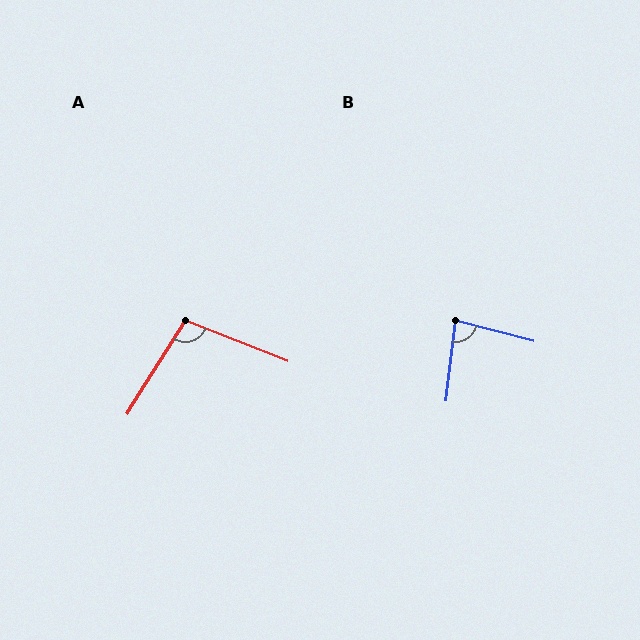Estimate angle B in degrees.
Approximately 82 degrees.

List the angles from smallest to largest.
B (82°), A (100°).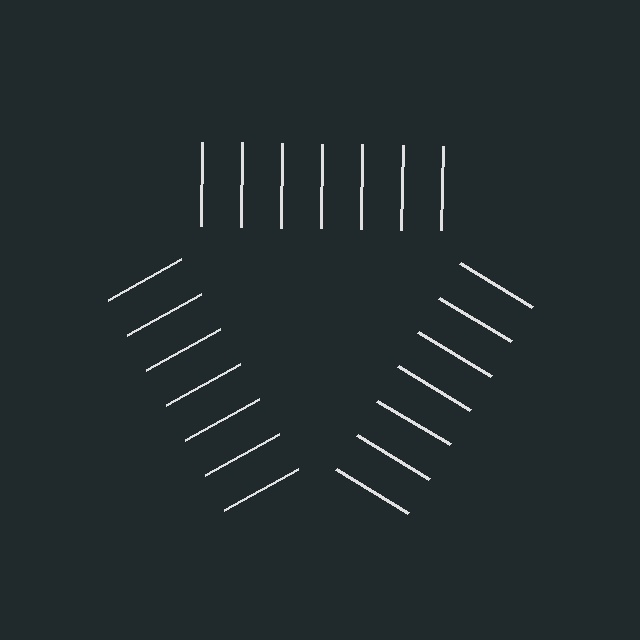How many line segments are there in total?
21 — 7 along each of the 3 edges.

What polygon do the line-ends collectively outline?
An illusory triangle — the line segments terminate on its edges but no continuous stroke is drawn.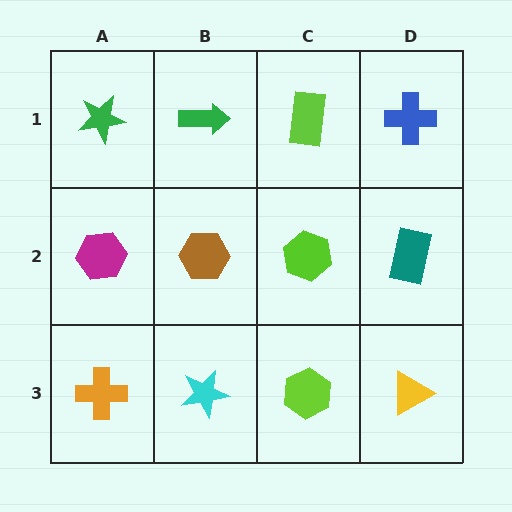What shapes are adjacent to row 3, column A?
A magenta hexagon (row 2, column A), a cyan star (row 3, column B).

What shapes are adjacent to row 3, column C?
A lime hexagon (row 2, column C), a cyan star (row 3, column B), a yellow triangle (row 3, column D).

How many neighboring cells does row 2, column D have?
3.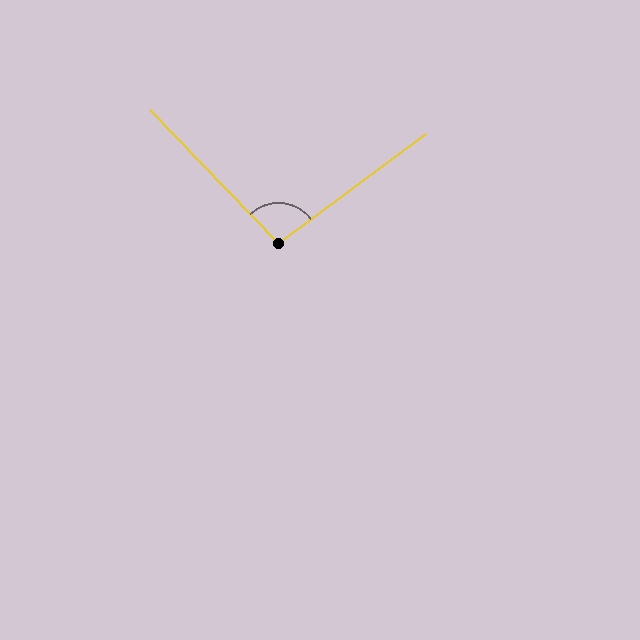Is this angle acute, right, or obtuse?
It is obtuse.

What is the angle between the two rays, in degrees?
Approximately 97 degrees.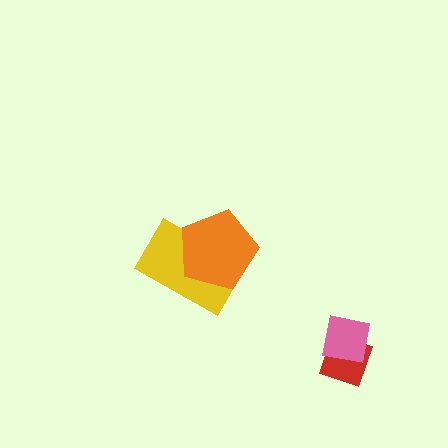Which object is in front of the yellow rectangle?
The orange pentagon is in front of the yellow rectangle.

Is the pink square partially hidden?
No, no other shape covers it.